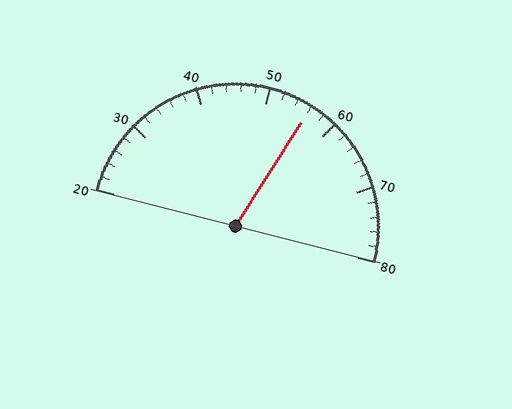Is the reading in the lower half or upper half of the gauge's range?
The reading is in the upper half of the range (20 to 80).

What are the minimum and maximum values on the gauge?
The gauge ranges from 20 to 80.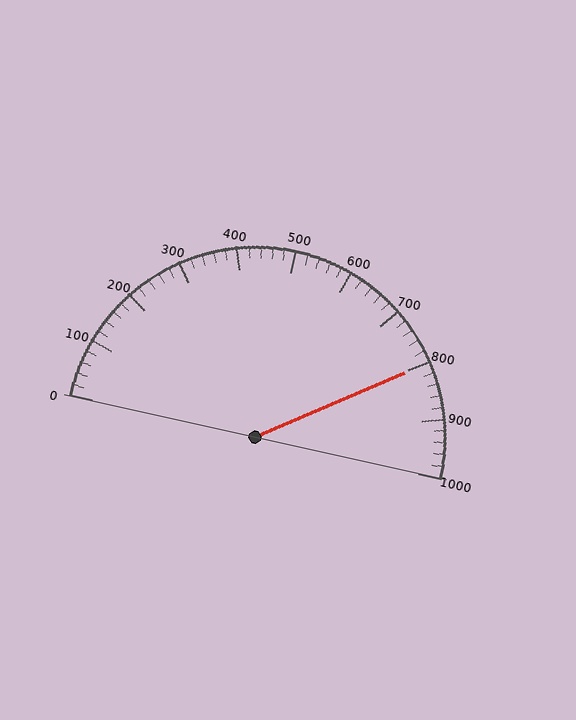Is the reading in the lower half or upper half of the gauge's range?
The reading is in the upper half of the range (0 to 1000).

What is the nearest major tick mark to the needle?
The nearest major tick mark is 800.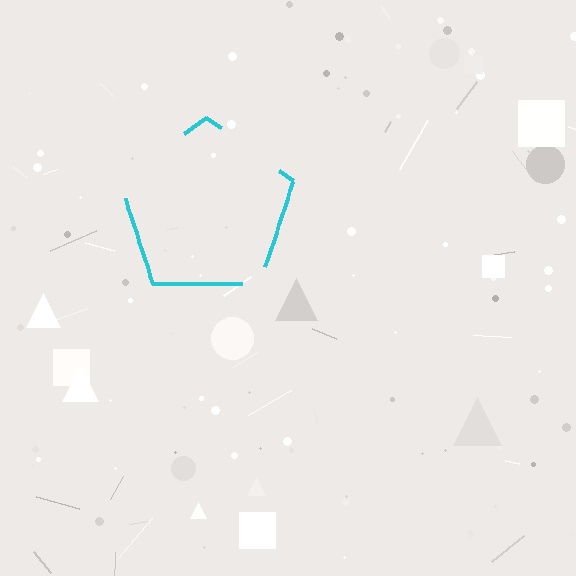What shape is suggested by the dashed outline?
The dashed outline suggests a pentagon.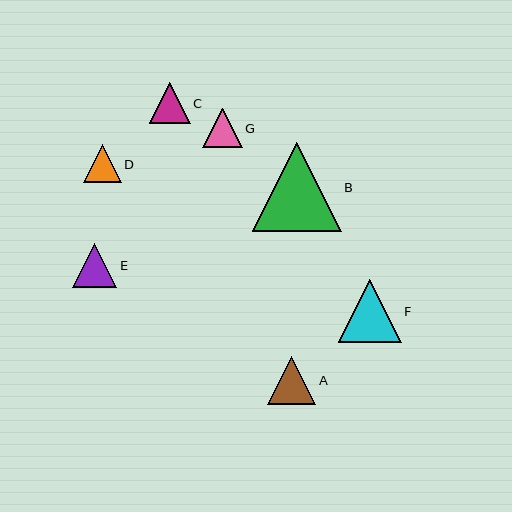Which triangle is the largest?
Triangle B is the largest with a size of approximately 89 pixels.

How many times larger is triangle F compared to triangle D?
Triangle F is approximately 1.7 times the size of triangle D.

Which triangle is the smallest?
Triangle D is the smallest with a size of approximately 37 pixels.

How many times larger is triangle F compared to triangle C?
Triangle F is approximately 1.5 times the size of triangle C.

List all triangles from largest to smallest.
From largest to smallest: B, F, A, E, C, G, D.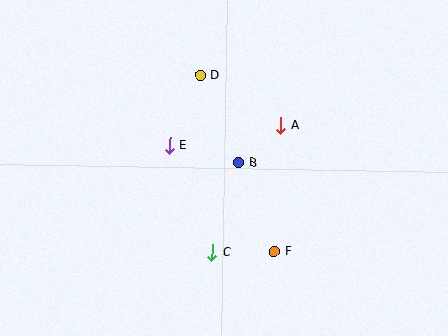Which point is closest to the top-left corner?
Point D is closest to the top-left corner.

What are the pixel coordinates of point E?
Point E is at (169, 145).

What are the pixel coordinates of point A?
Point A is at (281, 125).